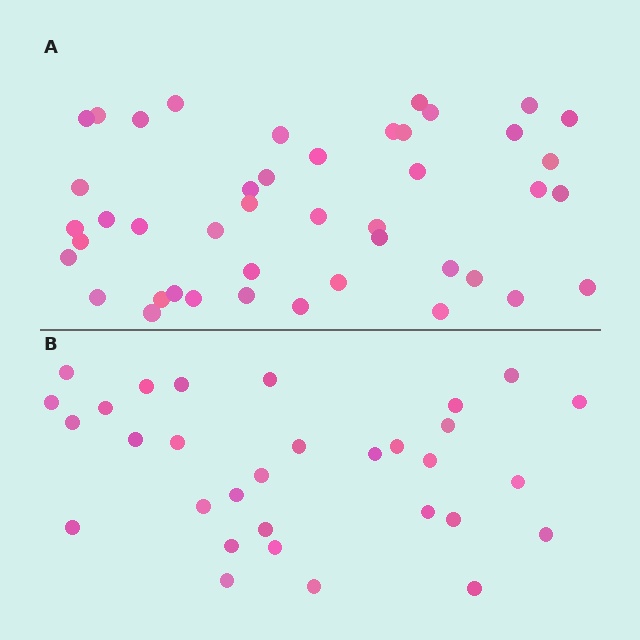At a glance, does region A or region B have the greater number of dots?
Region A (the top region) has more dots.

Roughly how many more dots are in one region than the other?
Region A has approximately 15 more dots than region B.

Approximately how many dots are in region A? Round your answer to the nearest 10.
About 40 dots. (The exact count is 44, which rounds to 40.)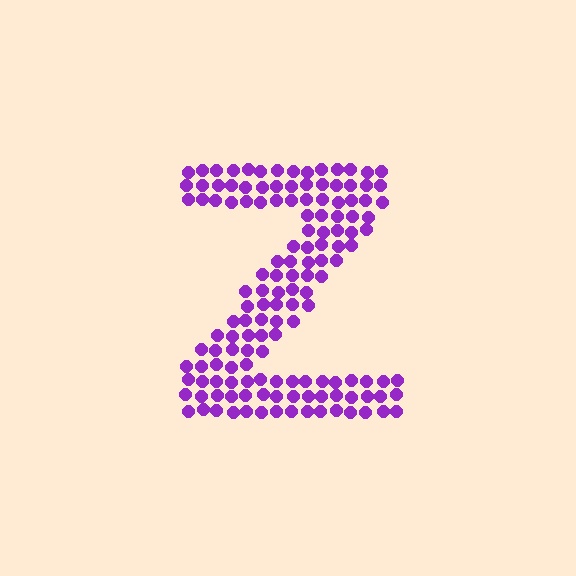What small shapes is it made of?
It is made of small circles.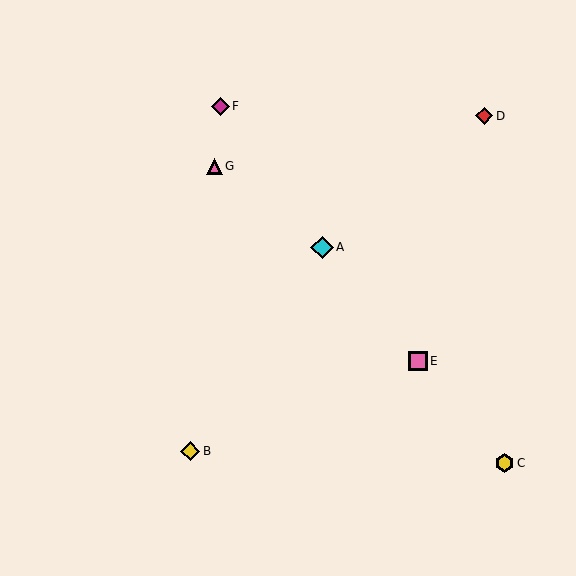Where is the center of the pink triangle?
The center of the pink triangle is at (215, 166).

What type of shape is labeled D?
Shape D is a red diamond.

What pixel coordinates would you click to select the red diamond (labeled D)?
Click at (484, 116) to select the red diamond D.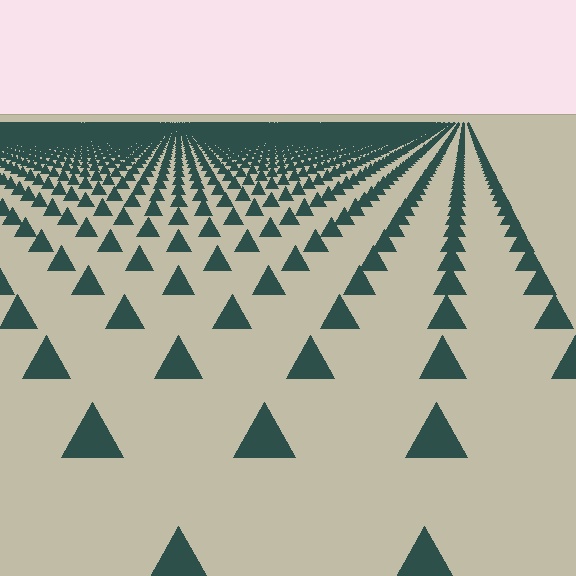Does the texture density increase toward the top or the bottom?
Density increases toward the top.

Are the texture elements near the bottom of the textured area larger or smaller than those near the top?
Larger. Near the bottom, elements are closer to the viewer and appear at a bigger on-screen size.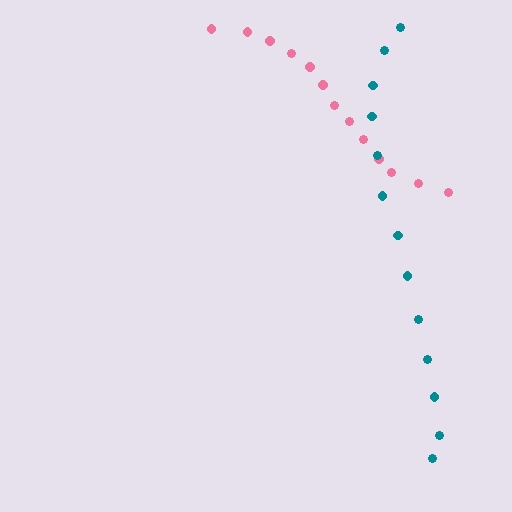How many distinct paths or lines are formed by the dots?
There are 2 distinct paths.